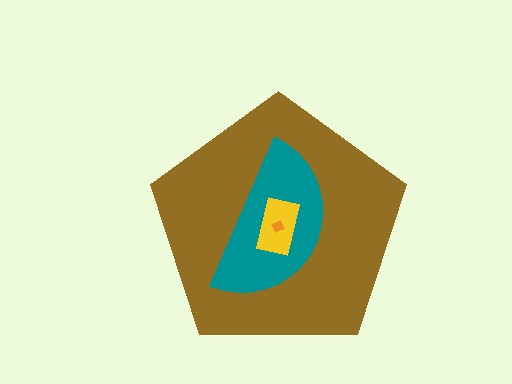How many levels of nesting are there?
4.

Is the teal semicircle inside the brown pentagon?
Yes.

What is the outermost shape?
The brown pentagon.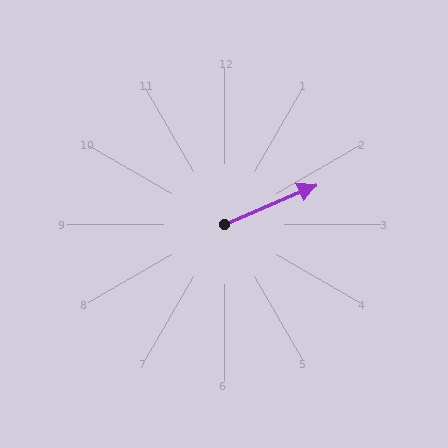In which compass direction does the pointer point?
Northeast.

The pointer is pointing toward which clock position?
Roughly 2 o'clock.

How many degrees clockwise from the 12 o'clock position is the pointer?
Approximately 67 degrees.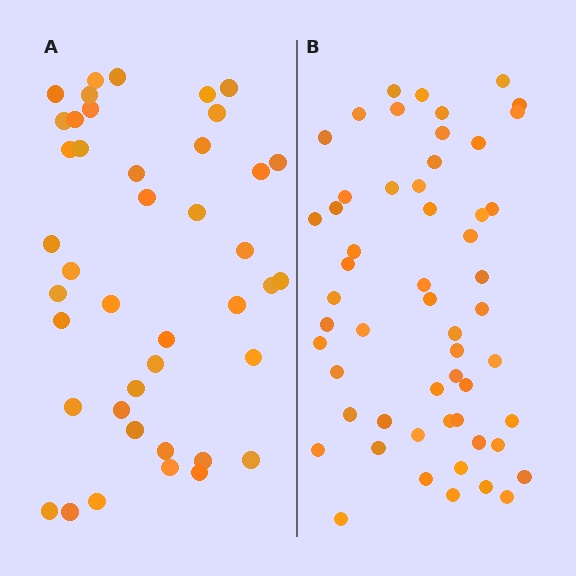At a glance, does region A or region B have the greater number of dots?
Region B (the right region) has more dots.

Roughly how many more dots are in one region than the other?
Region B has approximately 15 more dots than region A.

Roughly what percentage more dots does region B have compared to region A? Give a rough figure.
About 30% more.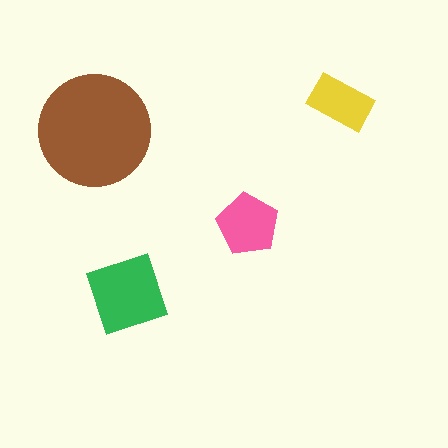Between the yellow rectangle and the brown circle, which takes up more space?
The brown circle.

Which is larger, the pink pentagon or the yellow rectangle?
The pink pentagon.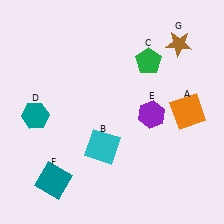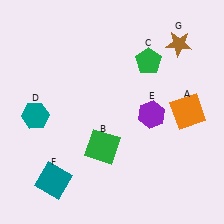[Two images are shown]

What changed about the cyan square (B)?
In Image 1, B is cyan. In Image 2, it changed to green.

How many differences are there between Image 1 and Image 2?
There is 1 difference between the two images.